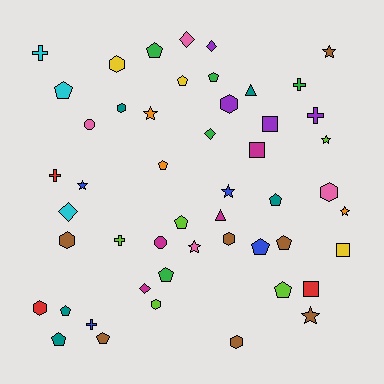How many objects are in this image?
There are 50 objects.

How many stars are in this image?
There are 8 stars.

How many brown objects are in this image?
There are 7 brown objects.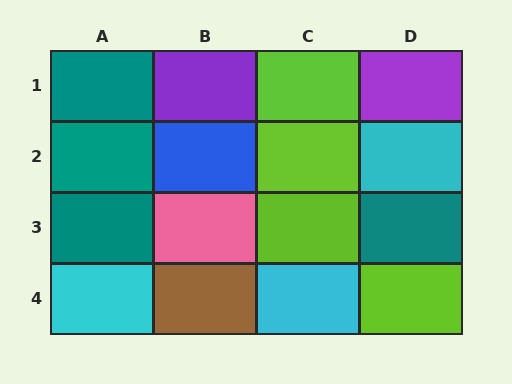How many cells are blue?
1 cell is blue.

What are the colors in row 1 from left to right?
Teal, purple, lime, purple.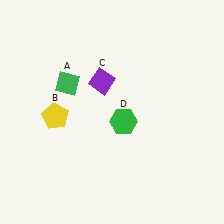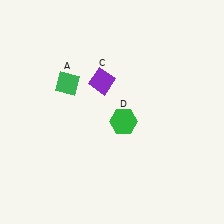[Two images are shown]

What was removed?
The yellow pentagon (B) was removed in Image 2.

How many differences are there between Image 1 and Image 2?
There is 1 difference between the two images.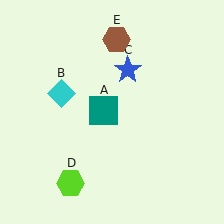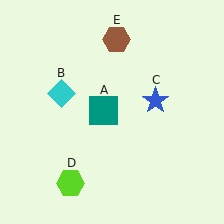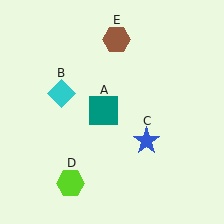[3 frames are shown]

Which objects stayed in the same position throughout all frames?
Teal square (object A) and cyan diamond (object B) and lime hexagon (object D) and brown hexagon (object E) remained stationary.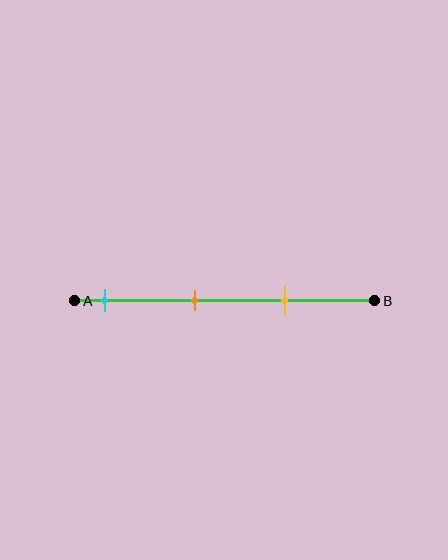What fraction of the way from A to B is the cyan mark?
The cyan mark is approximately 10% (0.1) of the way from A to B.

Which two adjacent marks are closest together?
The orange and yellow marks are the closest adjacent pair.